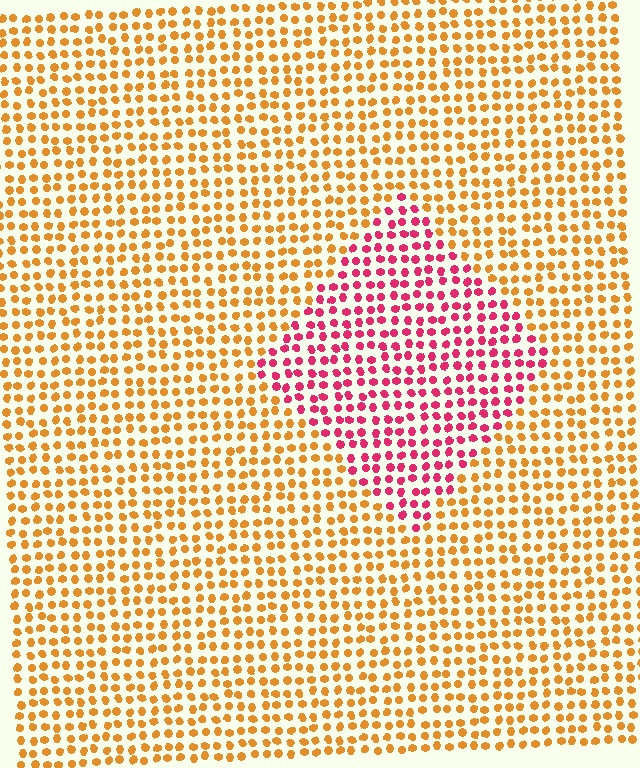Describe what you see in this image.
The image is filled with small orange elements in a uniform arrangement. A diamond-shaped region is visible where the elements are tinted to a slightly different hue, forming a subtle color boundary.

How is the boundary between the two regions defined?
The boundary is defined purely by a slight shift in hue (about 55 degrees). Spacing, size, and orientation are identical on both sides.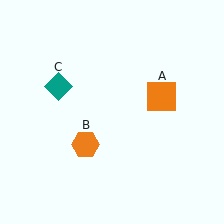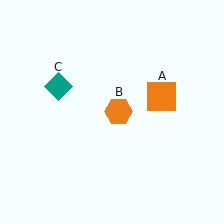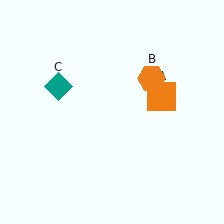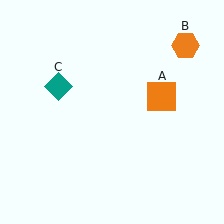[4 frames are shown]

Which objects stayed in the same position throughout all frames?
Orange square (object A) and teal diamond (object C) remained stationary.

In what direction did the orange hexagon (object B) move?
The orange hexagon (object B) moved up and to the right.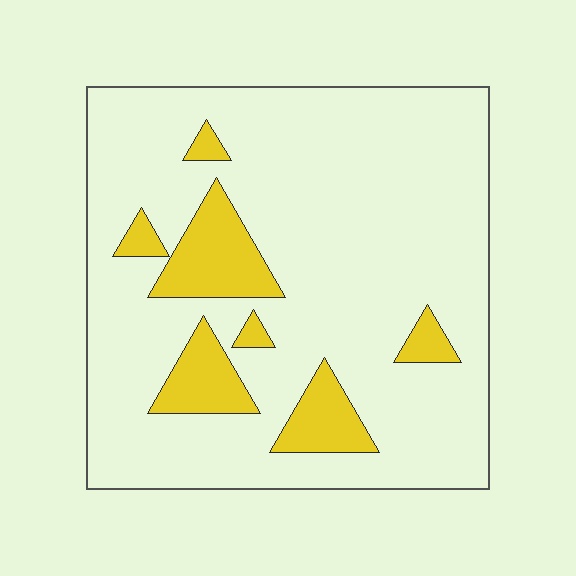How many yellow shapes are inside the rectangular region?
7.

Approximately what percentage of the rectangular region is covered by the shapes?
Approximately 15%.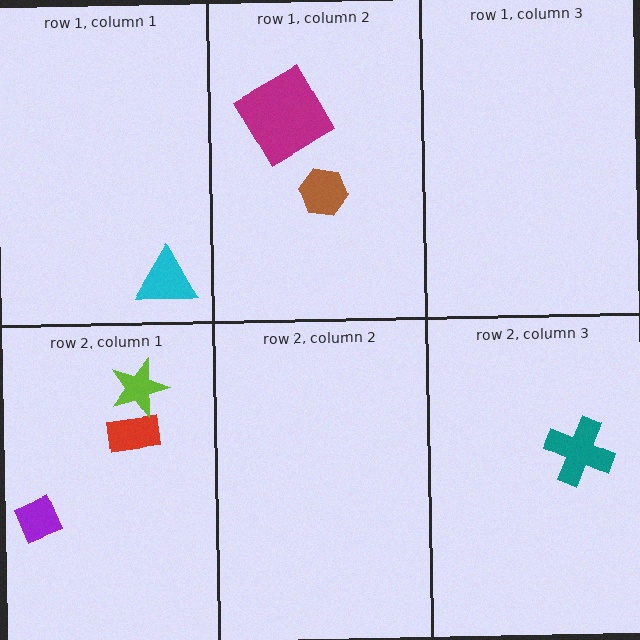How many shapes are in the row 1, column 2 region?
2.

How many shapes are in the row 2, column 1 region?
3.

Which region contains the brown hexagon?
The row 1, column 2 region.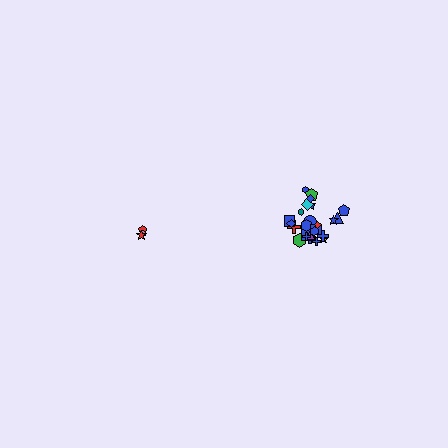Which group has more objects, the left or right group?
The right group.